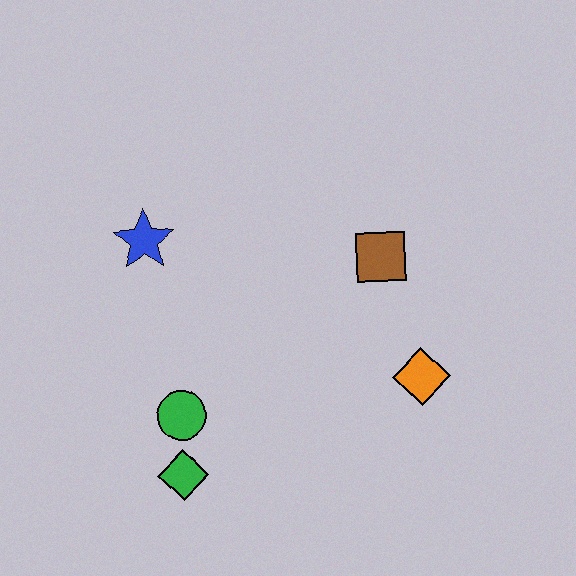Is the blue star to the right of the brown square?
No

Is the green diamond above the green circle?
No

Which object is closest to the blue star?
The green circle is closest to the blue star.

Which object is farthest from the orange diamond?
The blue star is farthest from the orange diamond.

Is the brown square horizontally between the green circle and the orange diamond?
Yes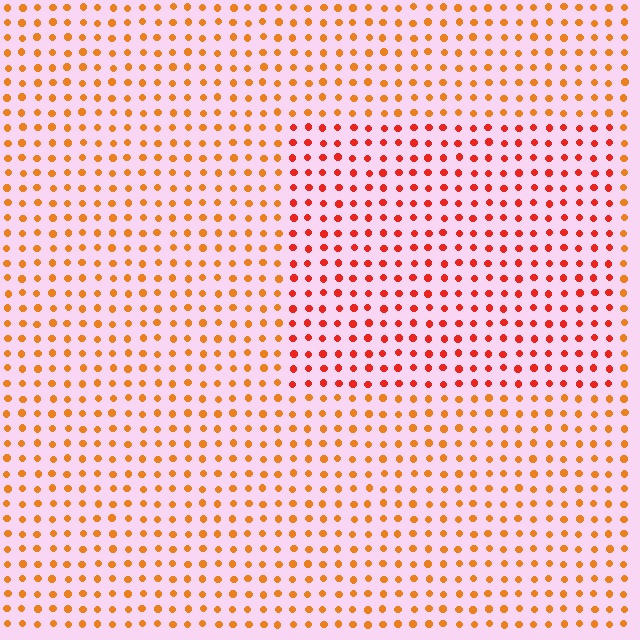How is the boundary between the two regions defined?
The boundary is defined purely by a slight shift in hue (about 27 degrees). Spacing, size, and orientation are identical on both sides.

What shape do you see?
I see a rectangle.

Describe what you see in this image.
The image is filled with small orange elements in a uniform arrangement. A rectangle-shaped region is visible where the elements are tinted to a slightly different hue, forming a subtle color boundary.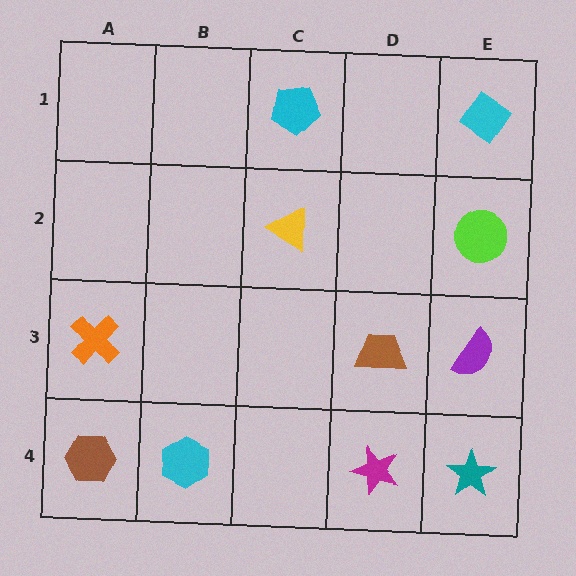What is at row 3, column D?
A brown trapezoid.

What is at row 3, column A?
An orange cross.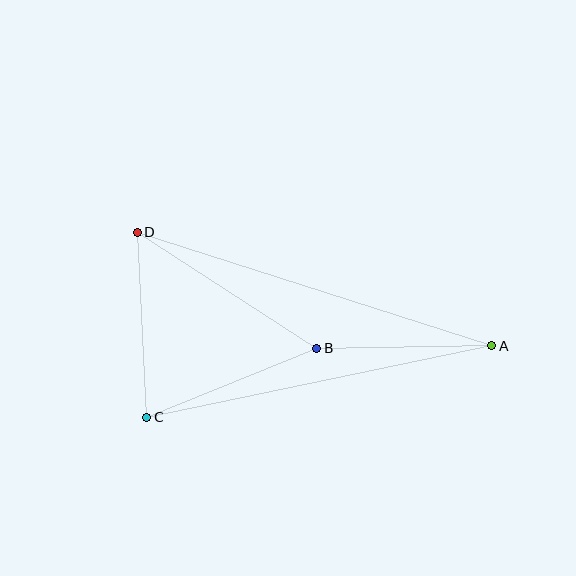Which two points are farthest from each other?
Points A and D are farthest from each other.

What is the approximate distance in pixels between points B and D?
The distance between B and D is approximately 214 pixels.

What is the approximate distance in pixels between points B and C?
The distance between B and C is approximately 184 pixels.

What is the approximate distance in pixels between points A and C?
The distance between A and C is approximately 352 pixels.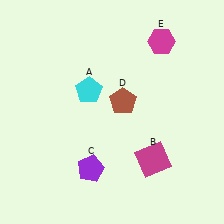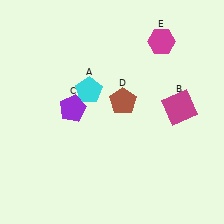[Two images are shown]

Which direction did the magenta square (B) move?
The magenta square (B) moved up.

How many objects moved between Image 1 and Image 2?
2 objects moved between the two images.